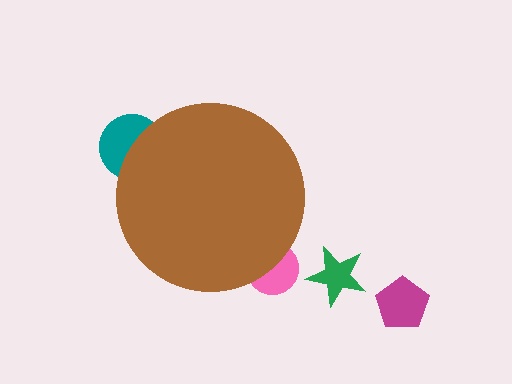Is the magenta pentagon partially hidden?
No, the magenta pentagon is fully visible.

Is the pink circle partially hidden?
Yes, the pink circle is partially hidden behind the brown circle.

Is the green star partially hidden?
No, the green star is fully visible.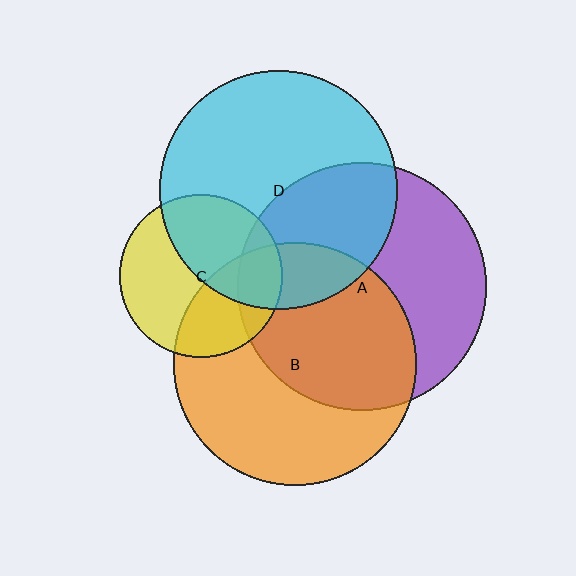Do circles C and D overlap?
Yes.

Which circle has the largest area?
Circle A (purple).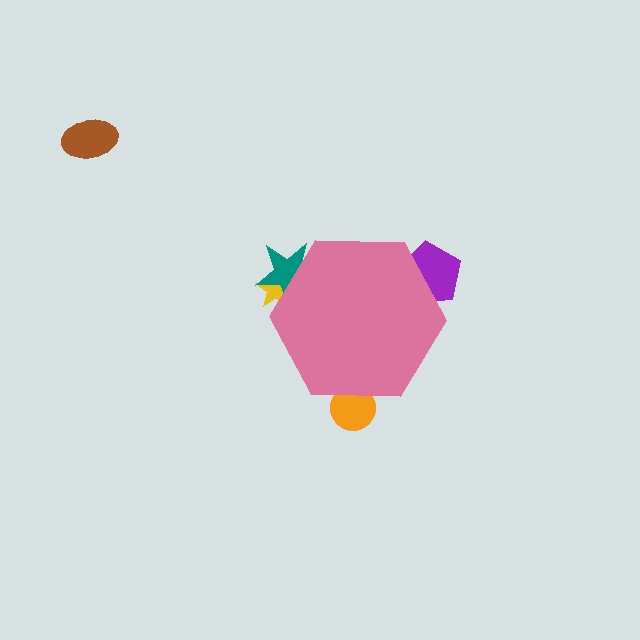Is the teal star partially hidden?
Yes, the teal star is partially hidden behind the pink hexagon.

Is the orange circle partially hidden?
Yes, the orange circle is partially hidden behind the pink hexagon.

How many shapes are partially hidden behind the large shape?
4 shapes are partially hidden.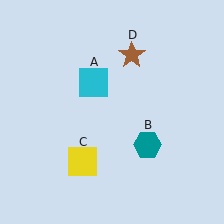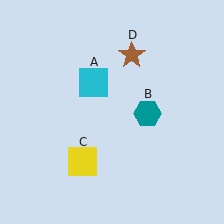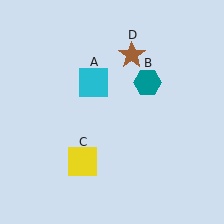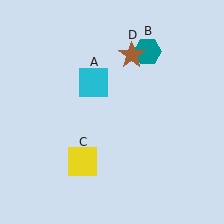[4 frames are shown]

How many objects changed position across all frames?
1 object changed position: teal hexagon (object B).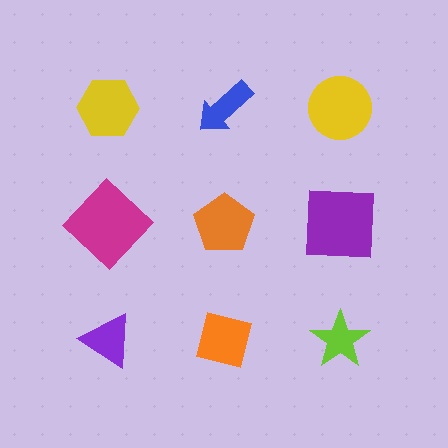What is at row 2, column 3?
A purple square.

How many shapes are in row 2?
3 shapes.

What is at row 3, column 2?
An orange square.